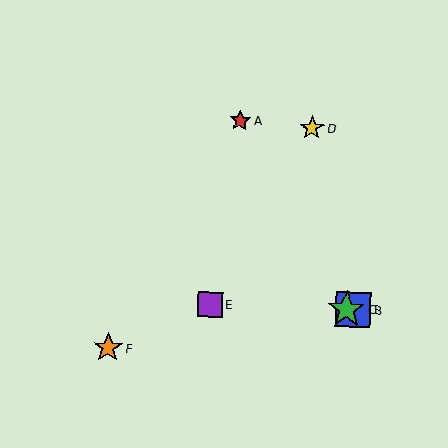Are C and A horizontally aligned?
No, C is at y≈310 and A is at y≈121.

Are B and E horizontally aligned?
Yes, both are at y≈310.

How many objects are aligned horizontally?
3 objects (B, C, E) are aligned horizontally.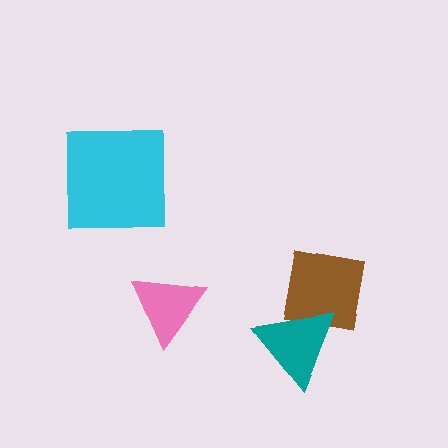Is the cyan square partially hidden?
No, no other shape covers it.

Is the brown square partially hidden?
Yes, it is partially covered by another shape.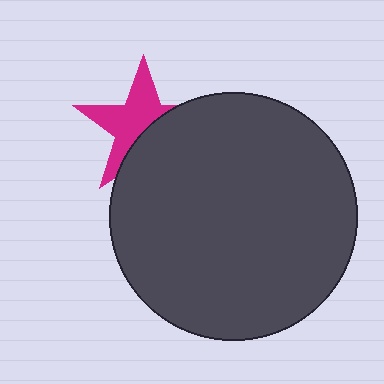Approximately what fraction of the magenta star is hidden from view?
Roughly 45% of the magenta star is hidden behind the dark gray circle.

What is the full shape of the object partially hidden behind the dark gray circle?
The partially hidden object is a magenta star.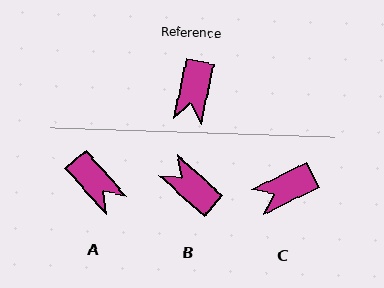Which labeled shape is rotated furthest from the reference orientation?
B, about 120 degrees away.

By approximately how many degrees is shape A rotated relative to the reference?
Approximately 53 degrees counter-clockwise.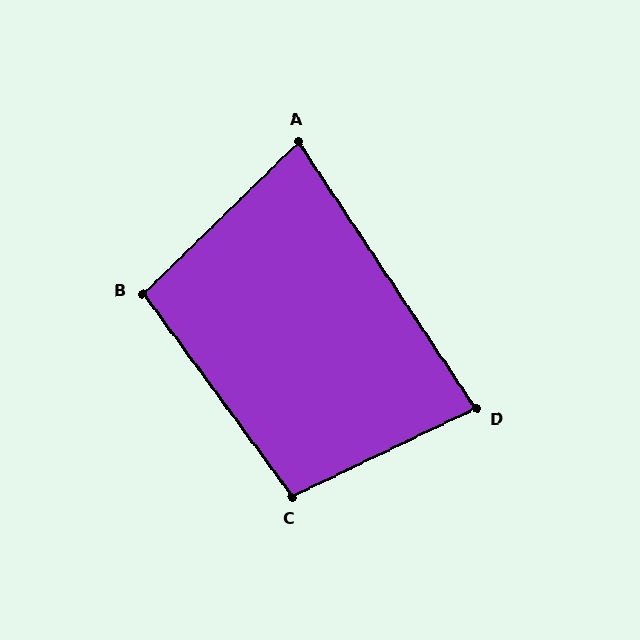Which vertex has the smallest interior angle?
A, at approximately 79 degrees.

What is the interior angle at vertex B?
Approximately 98 degrees (obtuse).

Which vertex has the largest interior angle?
C, at approximately 101 degrees.